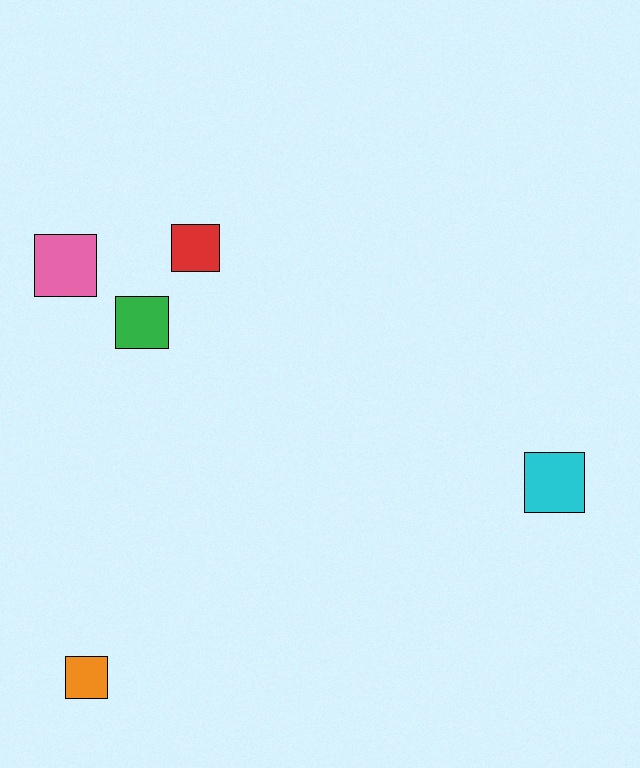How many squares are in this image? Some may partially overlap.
There are 5 squares.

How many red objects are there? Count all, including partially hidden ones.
There is 1 red object.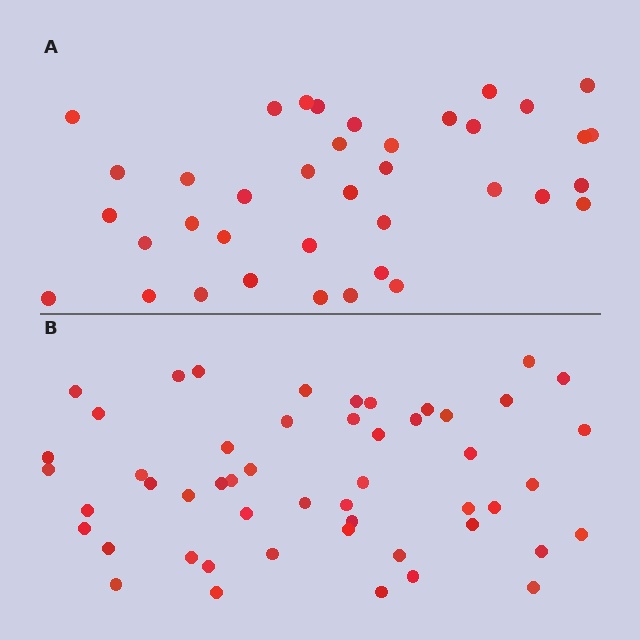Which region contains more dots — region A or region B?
Region B (the bottom region) has more dots.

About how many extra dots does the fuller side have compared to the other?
Region B has approximately 15 more dots than region A.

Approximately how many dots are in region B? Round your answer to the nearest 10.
About 50 dots. (The exact count is 51, which rounds to 50.)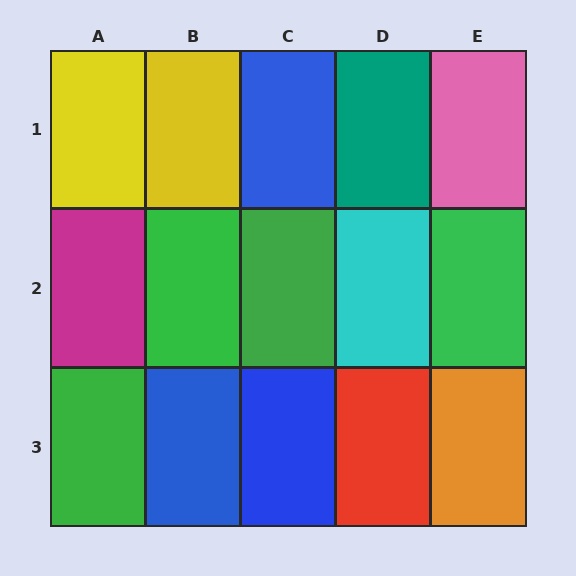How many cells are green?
4 cells are green.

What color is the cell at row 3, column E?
Orange.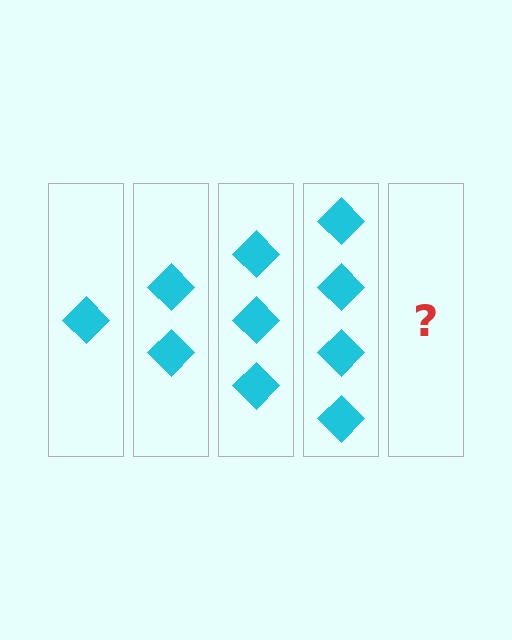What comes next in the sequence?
The next element should be 5 diamonds.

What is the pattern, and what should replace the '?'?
The pattern is that each step adds one more diamond. The '?' should be 5 diamonds.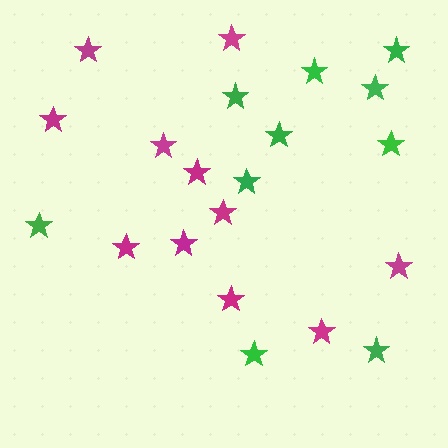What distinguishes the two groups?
There are 2 groups: one group of green stars (10) and one group of magenta stars (11).